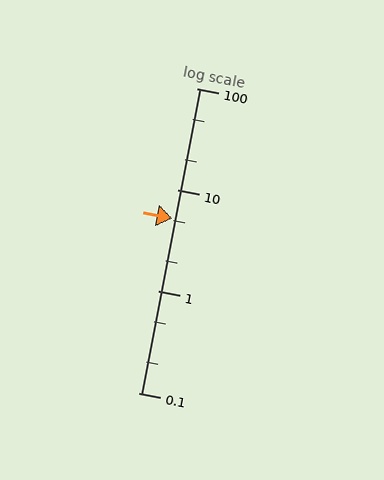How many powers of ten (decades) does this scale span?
The scale spans 3 decades, from 0.1 to 100.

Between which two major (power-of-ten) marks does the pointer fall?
The pointer is between 1 and 10.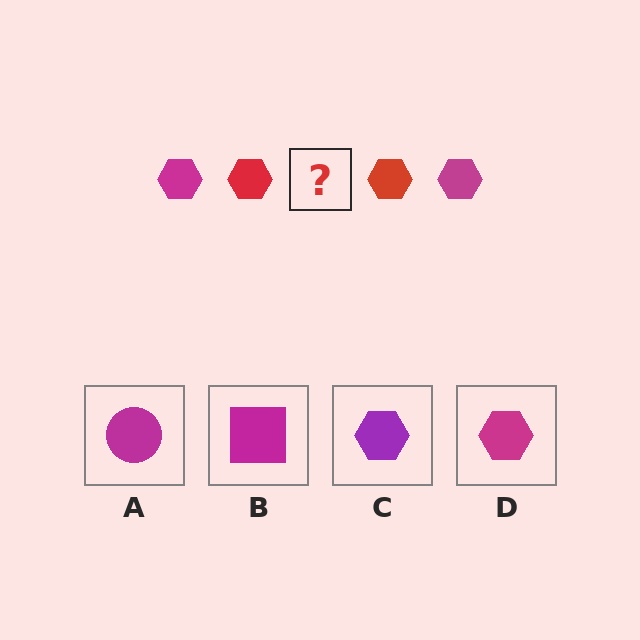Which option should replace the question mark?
Option D.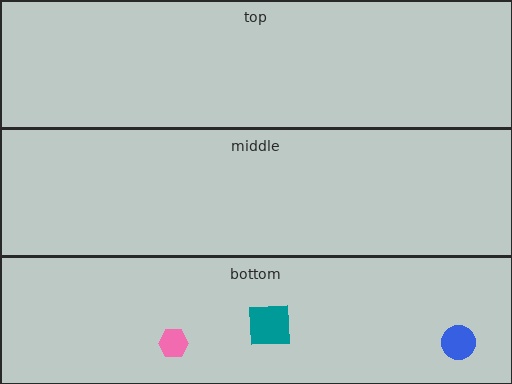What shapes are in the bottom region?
The teal square, the pink hexagon, the blue circle.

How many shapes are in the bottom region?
3.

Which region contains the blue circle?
The bottom region.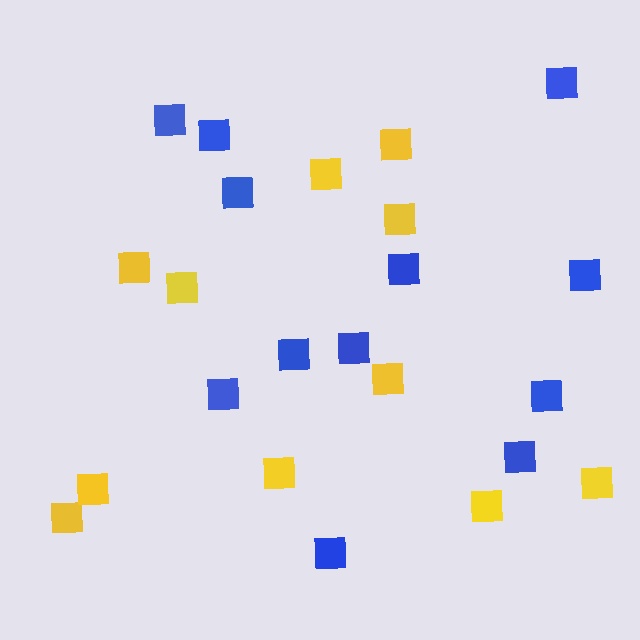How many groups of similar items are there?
There are 2 groups: one group of blue squares (12) and one group of yellow squares (11).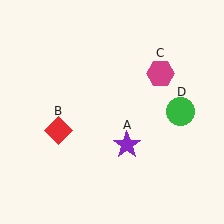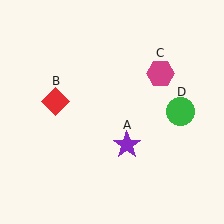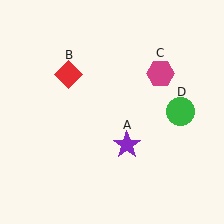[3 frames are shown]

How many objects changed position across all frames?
1 object changed position: red diamond (object B).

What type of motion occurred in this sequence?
The red diamond (object B) rotated clockwise around the center of the scene.